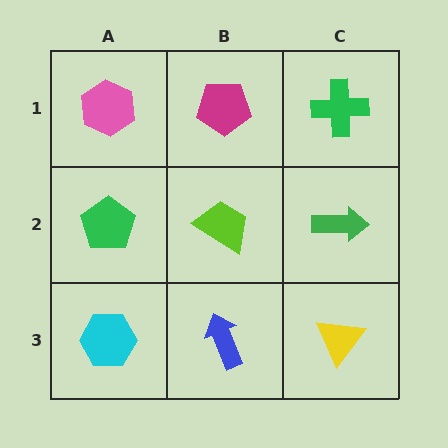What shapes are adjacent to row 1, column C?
A green arrow (row 2, column C), a magenta pentagon (row 1, column B).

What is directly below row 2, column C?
A yellow triangle.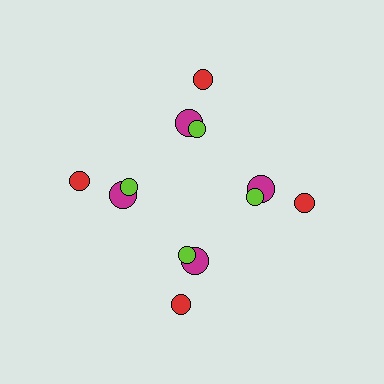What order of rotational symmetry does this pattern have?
This pattern has 4-fold rotational symmetry.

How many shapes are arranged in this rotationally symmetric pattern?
There are 12 shapes, arranged in 4 groups of 3.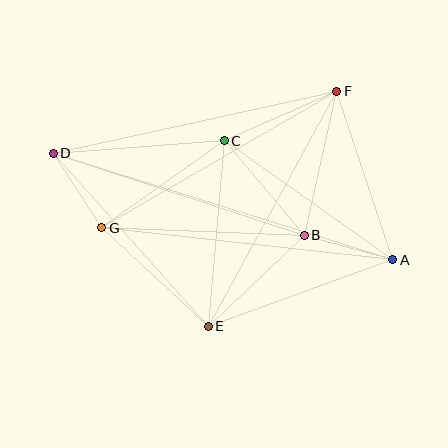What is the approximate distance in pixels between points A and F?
The distance between A and F is approximately 178 pixels.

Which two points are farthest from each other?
Points A and D are farthest from each other.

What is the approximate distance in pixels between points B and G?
The distance between B and G is approximately 203 pixels.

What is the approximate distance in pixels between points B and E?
The distance between B and E is approximately 132 pixels.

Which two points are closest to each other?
Points D and G are closest to each other.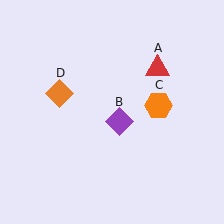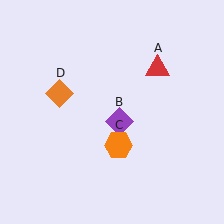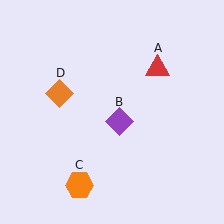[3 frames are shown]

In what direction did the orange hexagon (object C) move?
The orange hexagon (object C) moved down and to the left.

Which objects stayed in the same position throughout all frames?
Red triangle (object A) and purple diamond (object B) and orange diamond (object D) remained stationary.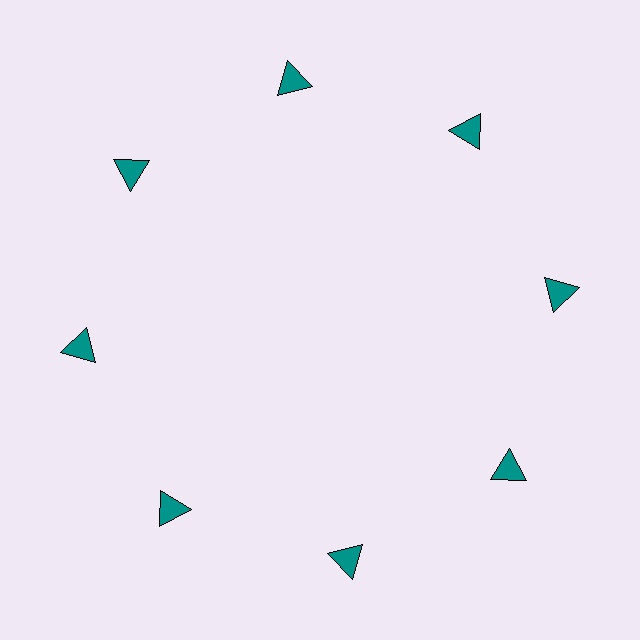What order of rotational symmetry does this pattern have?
This pattern has 8-fold rotational symmetry.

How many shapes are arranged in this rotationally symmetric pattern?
There are 8 shapes, arranged in 8 groups of 1.